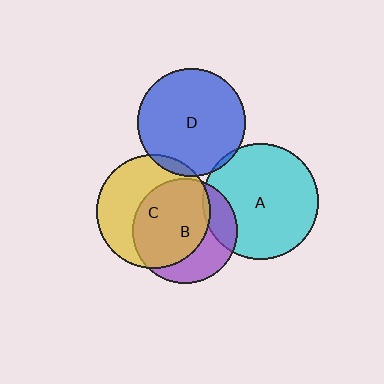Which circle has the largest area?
Circle A (cyan).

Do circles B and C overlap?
Yes.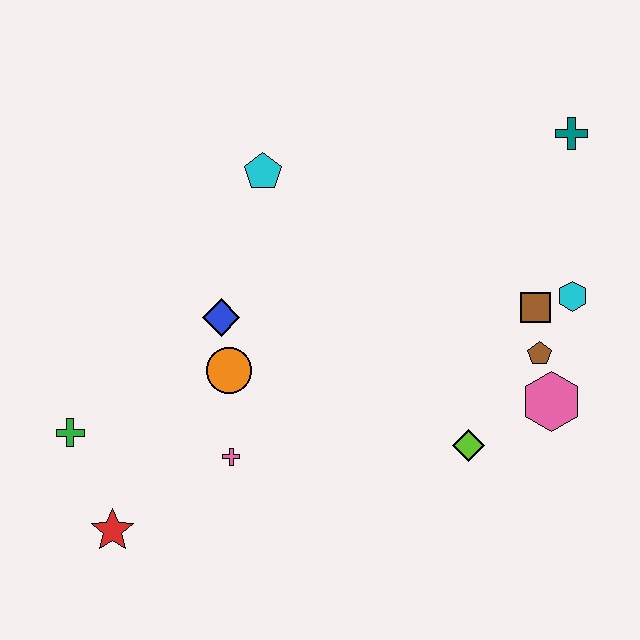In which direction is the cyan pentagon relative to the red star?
The cyan pentagon is above the red star.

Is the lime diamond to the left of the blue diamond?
No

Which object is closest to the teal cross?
The cyan hexagon is closest to the teal cross.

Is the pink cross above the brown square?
No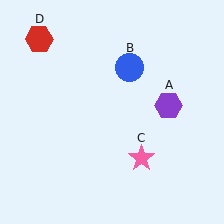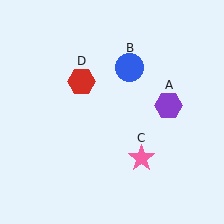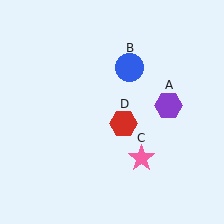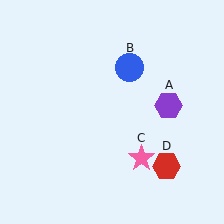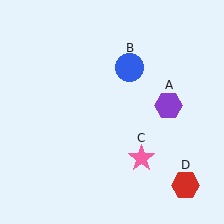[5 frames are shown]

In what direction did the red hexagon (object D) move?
The red hexagon (object D) moved down and to the right.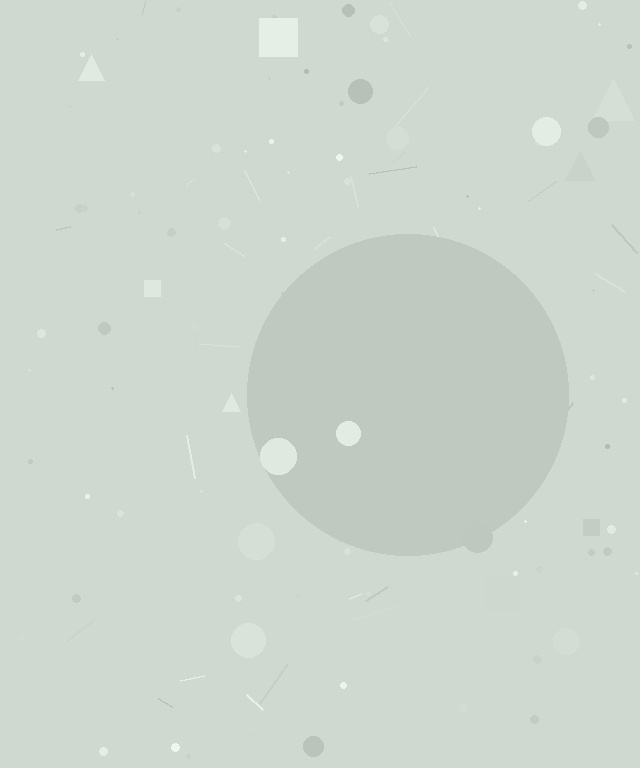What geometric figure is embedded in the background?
A circle is embedded in the background.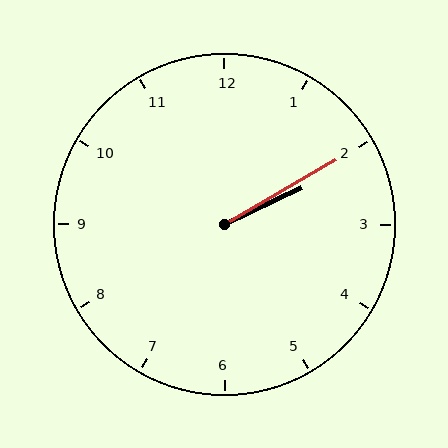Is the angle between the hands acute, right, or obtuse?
It is acute.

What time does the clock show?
2:10.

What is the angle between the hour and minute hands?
Approximately 5 degrees.